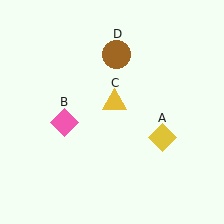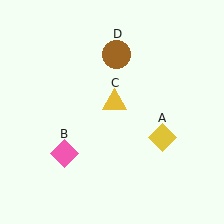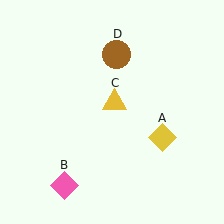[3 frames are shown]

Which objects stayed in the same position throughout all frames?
Yellow diamond (object A) and yellow triangle (object C) and brown circle (object D) remained stationary.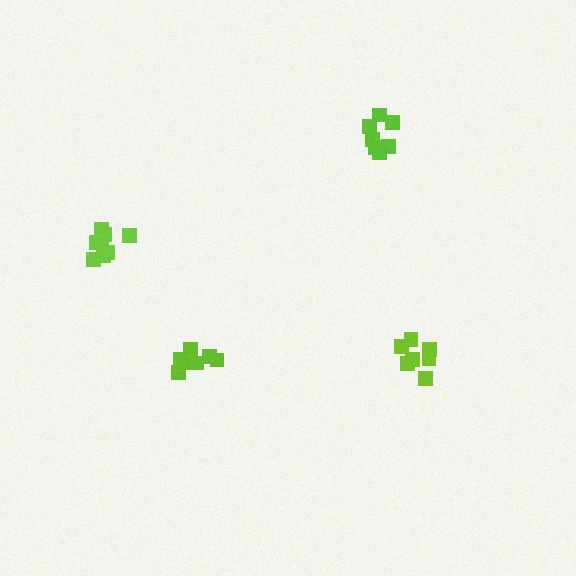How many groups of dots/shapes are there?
There are 4 groups.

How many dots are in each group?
Group 1: 8 dots, Group 2: 7 dots, Group 3: 7 dots, Group 4: 7 dots (29 total).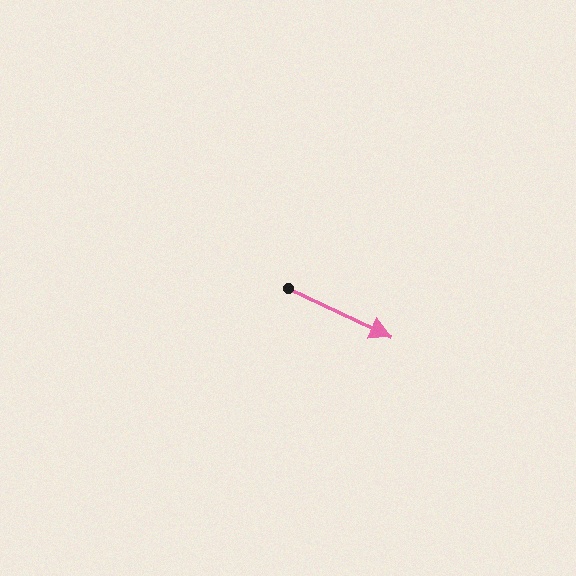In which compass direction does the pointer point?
Southeast.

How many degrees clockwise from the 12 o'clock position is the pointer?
Approximately 116 degrees.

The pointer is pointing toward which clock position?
Roughly 4 o'clock.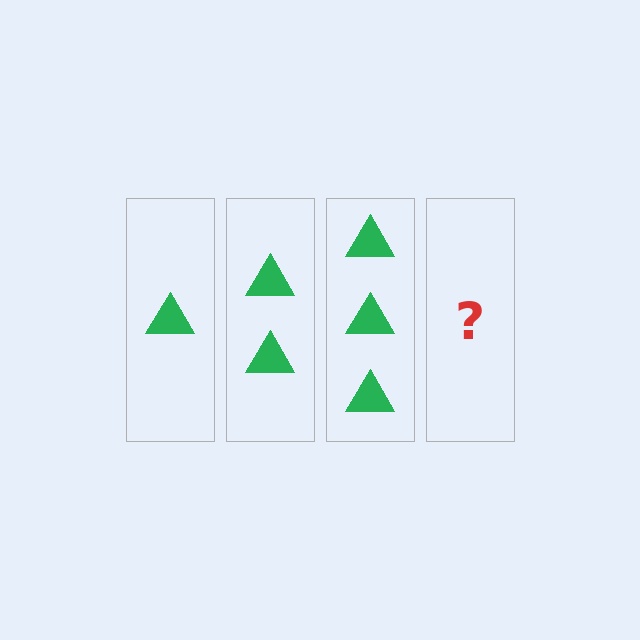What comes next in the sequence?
The next element should be 4 triangles.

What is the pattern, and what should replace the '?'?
The pattern is that each step adds one more triangle. The '?' should be 4 triangles.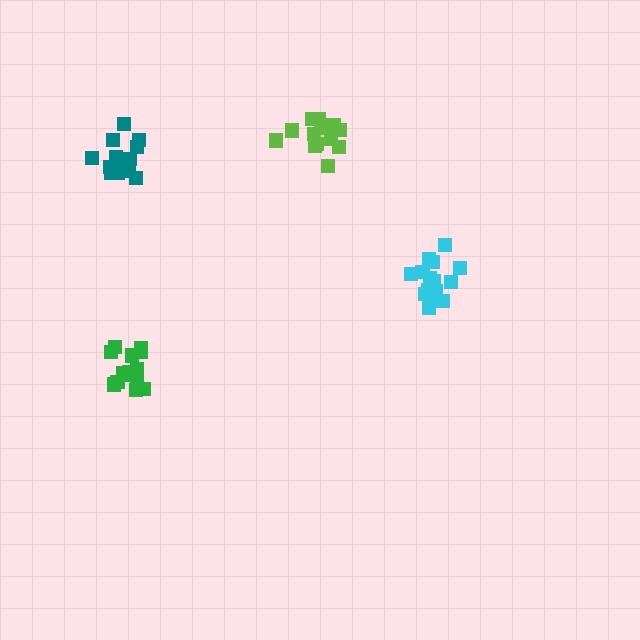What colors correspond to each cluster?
The clusters are colored: teal, lime, cyan, green.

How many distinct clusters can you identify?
There are 4 distinct clusters.